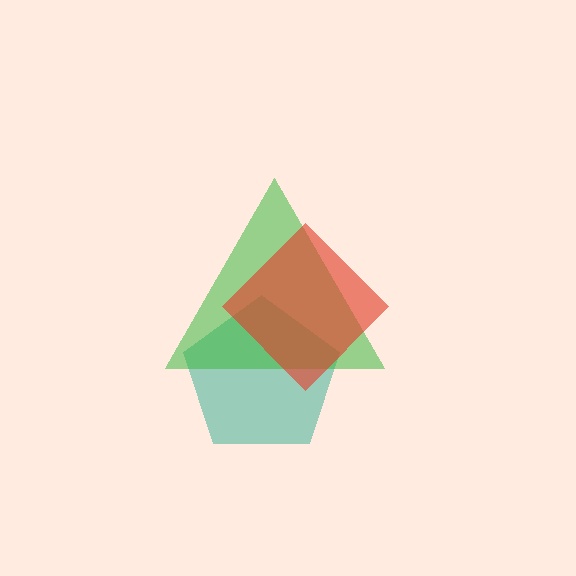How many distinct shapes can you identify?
There are 3 distinct shapes: a teal pentagon, a green triangle, a red diamond.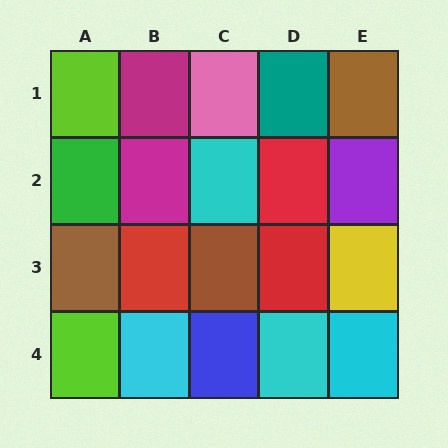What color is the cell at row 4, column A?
Lime.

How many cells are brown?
3 cells are brown.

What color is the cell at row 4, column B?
Cyan.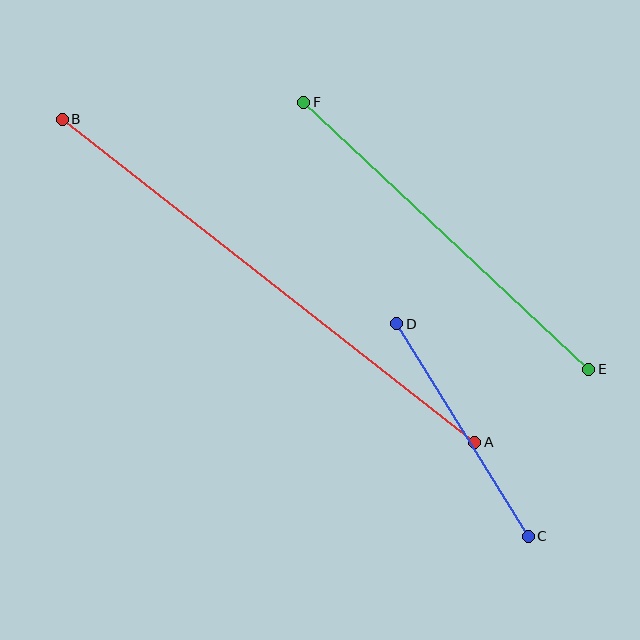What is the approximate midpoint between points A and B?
The midpoint is at approximately (268, 281) pixels.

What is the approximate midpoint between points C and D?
The midpoint is at approximately (462, 430) pixels.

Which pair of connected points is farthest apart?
Points A and B are farthest apart.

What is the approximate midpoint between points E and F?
The midpoint is at approximately (446, 236) pixels.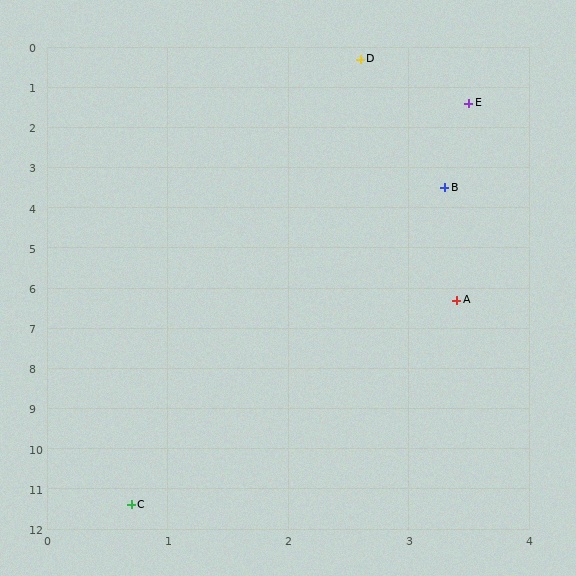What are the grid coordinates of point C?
Point C is at approximately (0.7, 11.4).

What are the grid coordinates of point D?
Point D is at approximately (2.6, 0.3).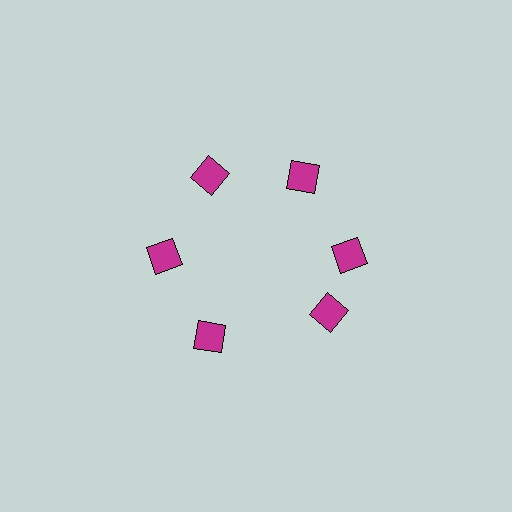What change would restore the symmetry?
The symmetry would be restored by rotating it back into even spacing with its neighbors so that all 6 squares sit at equal angles and equal distance from the center.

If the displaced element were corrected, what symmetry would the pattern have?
It would have 6-fold rotational symmetry — the pattern would map onto itself every 60 degrees.